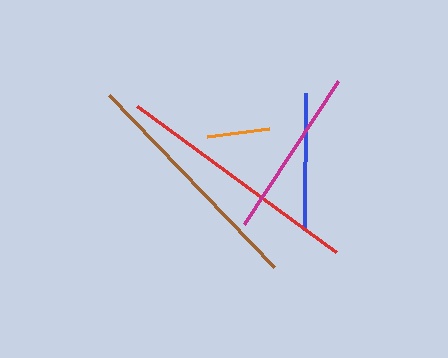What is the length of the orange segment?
The orange segment is approximately 62 pixels long.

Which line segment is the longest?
The red line is the longest at approximately 246 pixels.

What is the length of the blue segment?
The blue segment is approximately 136 pixels long.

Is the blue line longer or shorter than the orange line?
The blue line is longer than the orange line.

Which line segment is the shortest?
The orange line is the shortest at approximately 62 pixels.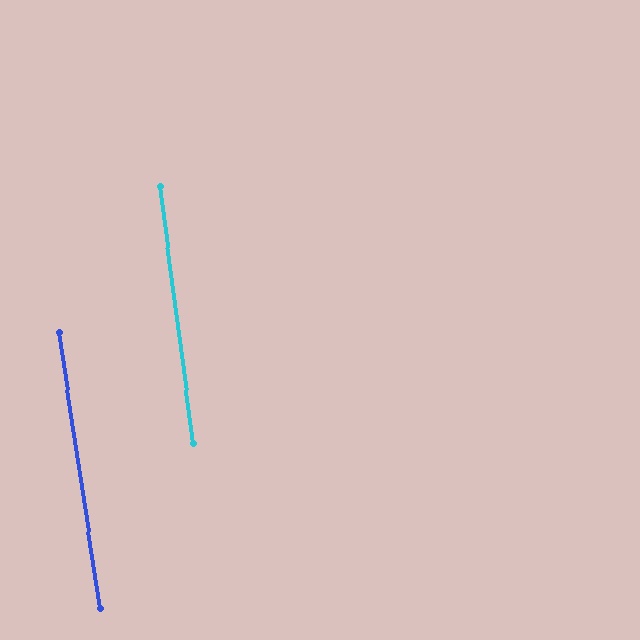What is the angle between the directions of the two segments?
Approximately 1 degree.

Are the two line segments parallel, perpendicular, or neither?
Parallel — their directions differ by only 1.0°.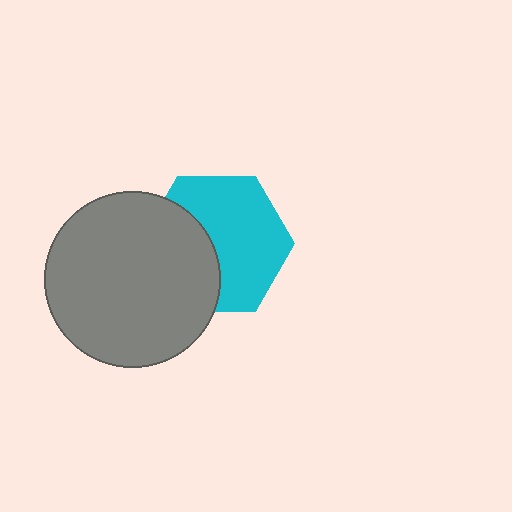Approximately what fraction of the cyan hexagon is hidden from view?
Roughly 39% of the cyan hexagon is hidden behind the gray circle.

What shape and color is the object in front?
The object in front is a gray circle.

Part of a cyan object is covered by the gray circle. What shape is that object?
It is a hexagon.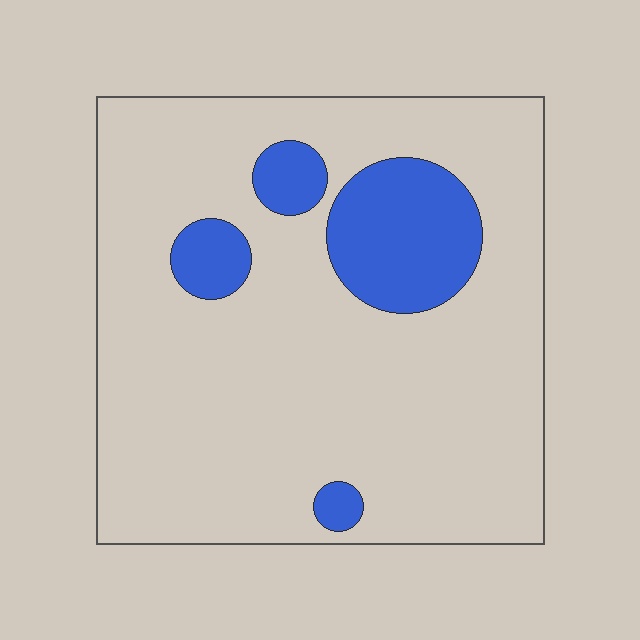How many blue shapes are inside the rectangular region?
4.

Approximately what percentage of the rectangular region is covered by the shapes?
Approximately 15%.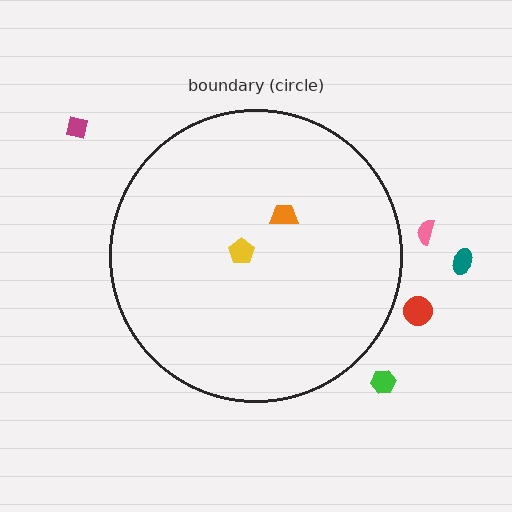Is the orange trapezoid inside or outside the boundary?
Inside.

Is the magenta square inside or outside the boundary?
Outside.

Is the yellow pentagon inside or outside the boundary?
Inside.